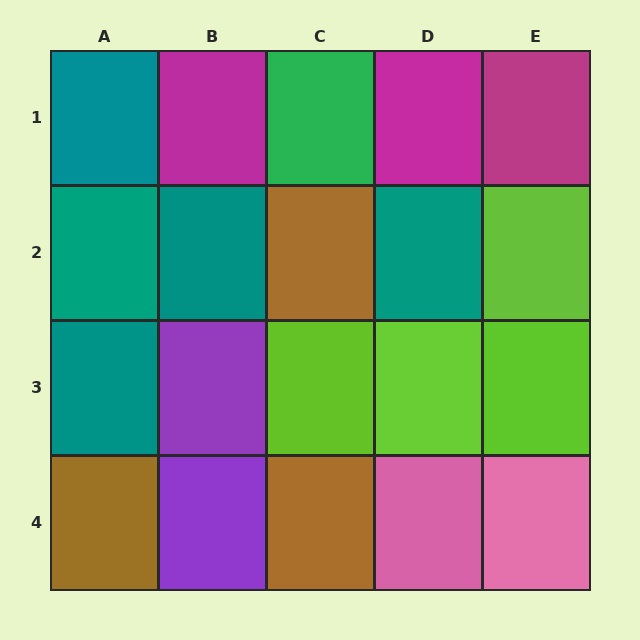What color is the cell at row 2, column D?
Teal.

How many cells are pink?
2 cells are pink.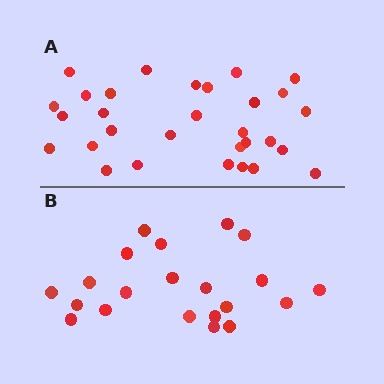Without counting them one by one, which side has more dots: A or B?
Region A (the top region) has more dots.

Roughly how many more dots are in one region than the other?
Region A has roughly 8 or so more dots than region B.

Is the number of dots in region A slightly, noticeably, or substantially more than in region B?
Region A has noticeably more, but not dramatically so. The ratio is roughly 1.4 to 1.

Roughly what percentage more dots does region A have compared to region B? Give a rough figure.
About 45% more.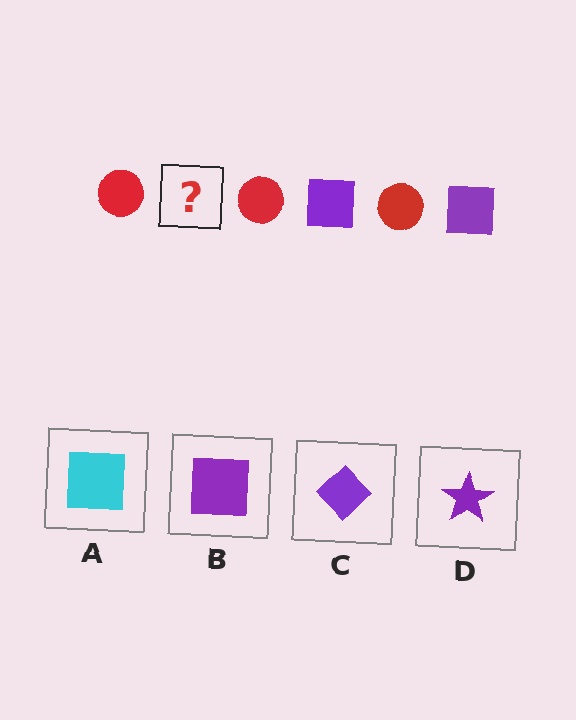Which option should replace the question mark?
Option B.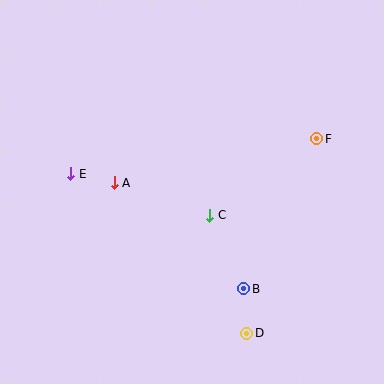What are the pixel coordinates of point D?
Point D is at (247, 333).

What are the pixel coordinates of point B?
Point B is at (244, 289).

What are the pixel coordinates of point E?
Point E is at (71, 174).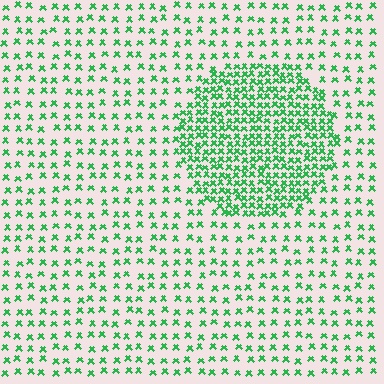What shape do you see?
I see a circle.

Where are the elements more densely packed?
The elements are more densely packed inside the circle boundary.